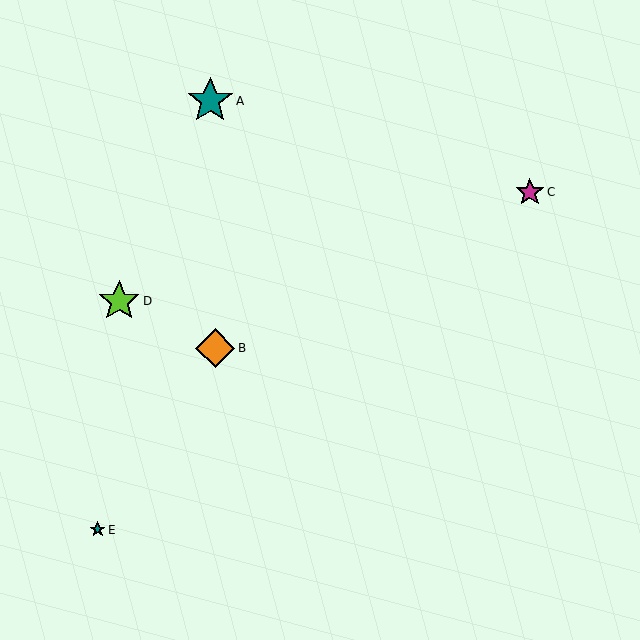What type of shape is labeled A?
Shape A is a teal star.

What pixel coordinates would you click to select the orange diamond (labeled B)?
Click at (215, 348) to select the orange diamond B.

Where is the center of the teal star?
The center of the teal star is at (98, 530).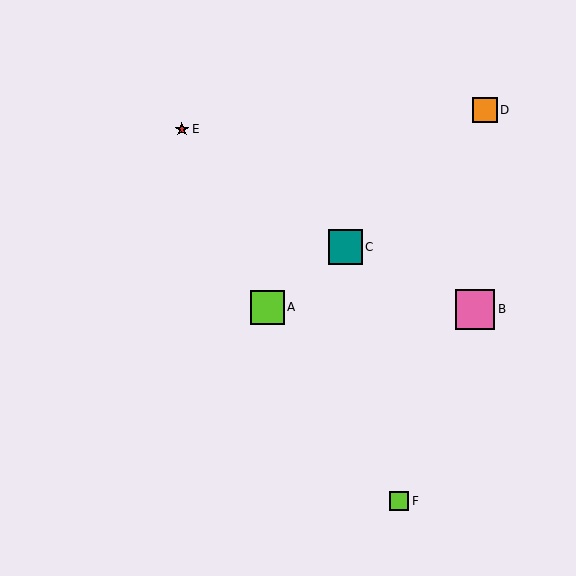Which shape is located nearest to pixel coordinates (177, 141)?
The red star (labeled E) at (182, 129) is nearest to that location.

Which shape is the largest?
The pink square (labeled B) is the largest.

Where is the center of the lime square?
The center of the lime square is at (267, 307).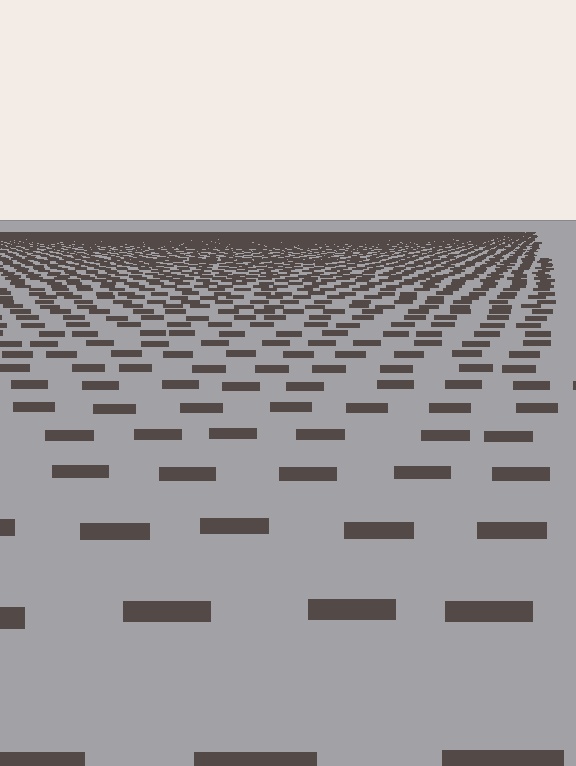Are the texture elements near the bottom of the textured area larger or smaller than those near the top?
Larger. Near the bottom, elements are closer to the viewer and appear at a bigger on-screen size.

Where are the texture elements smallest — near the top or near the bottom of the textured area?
Near the top.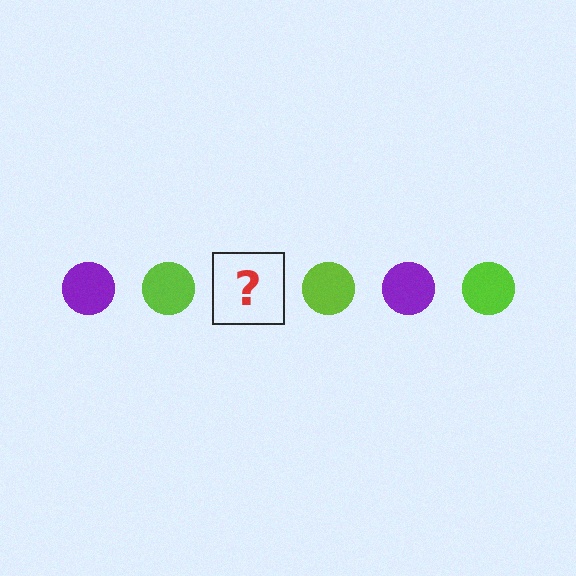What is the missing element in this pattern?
The missing element is a purple circle.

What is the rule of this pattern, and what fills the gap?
The rule is that the pattern cycles through purple, lime circles. The gap should be filled with a purple circle.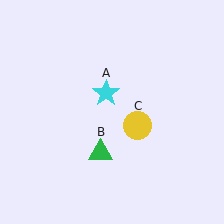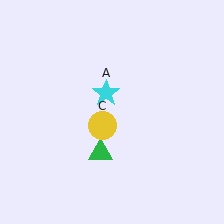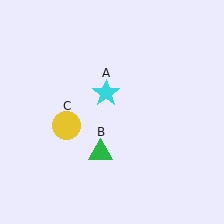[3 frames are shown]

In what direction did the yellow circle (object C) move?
The yellow circle (object C) moved left.